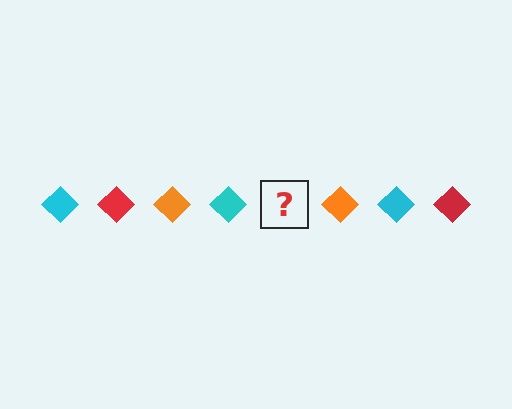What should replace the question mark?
The question mark should be replaced with a red diamond.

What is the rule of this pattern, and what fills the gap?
The rule is that the pattern cycles through cyan, red, orange diamonds. The gap should be filled with a red diamond.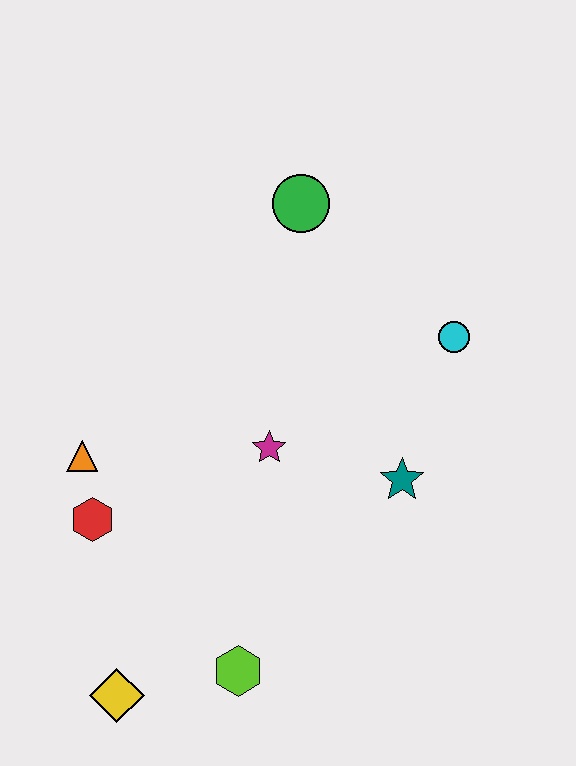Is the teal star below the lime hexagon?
No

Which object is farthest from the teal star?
The yellow diamond is farthest from the teal star.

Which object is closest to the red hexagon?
The orange triangle is closest to the red hexagon.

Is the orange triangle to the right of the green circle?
No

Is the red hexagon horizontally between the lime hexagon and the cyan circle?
No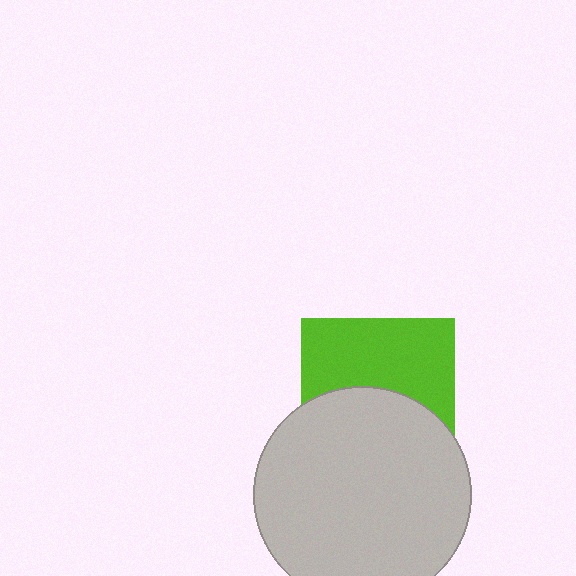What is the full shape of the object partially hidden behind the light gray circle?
The partially hidden object is a lime square.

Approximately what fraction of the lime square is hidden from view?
Roughly 48% of the lime square is hidden behind the light gray circle.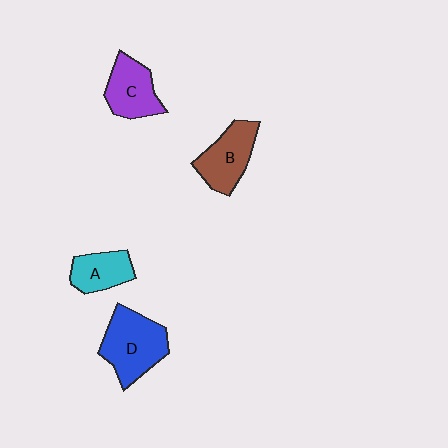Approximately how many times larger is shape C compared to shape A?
Approximately 1.2 times.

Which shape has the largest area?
Shape D (blue).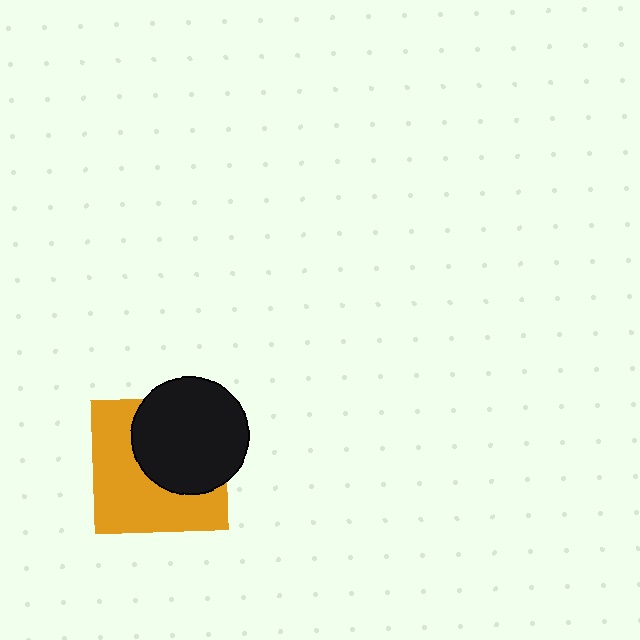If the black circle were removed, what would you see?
You would see the complete orange square.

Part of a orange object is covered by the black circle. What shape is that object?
It is a square.